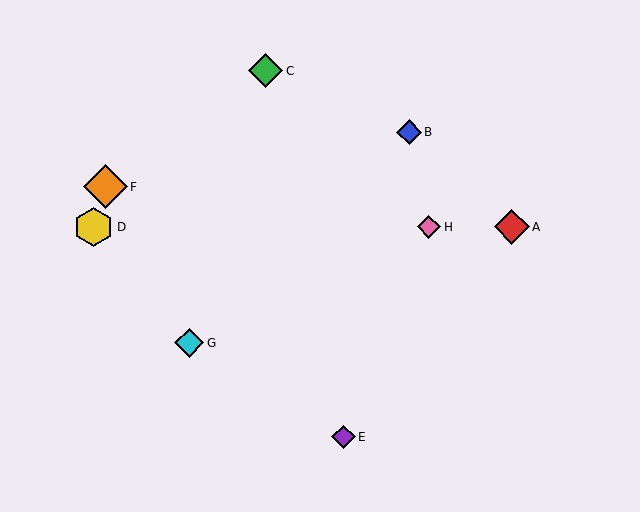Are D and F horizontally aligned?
No, D is at y≈227 and F is at y≈187.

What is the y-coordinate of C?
Object C is at y≈71.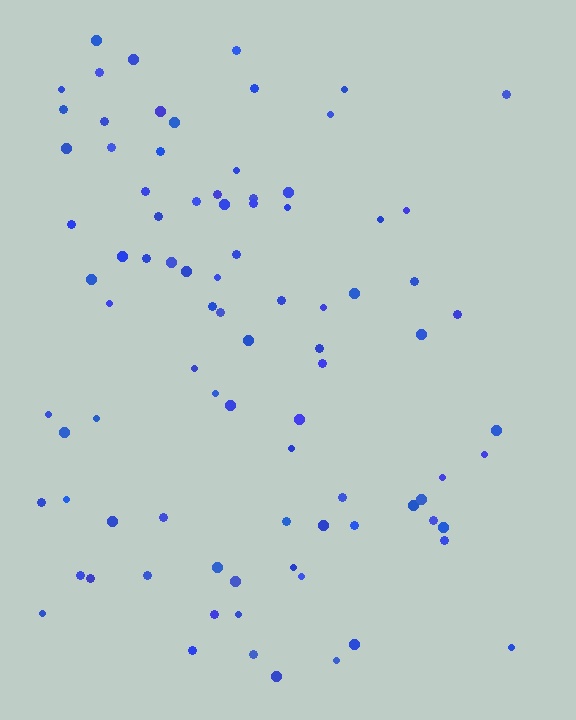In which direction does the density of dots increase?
From right to left, with the left side densest.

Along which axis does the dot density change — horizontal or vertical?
Horizontal.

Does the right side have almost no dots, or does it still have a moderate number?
Still a moderate number, just noticeably fewer than the left.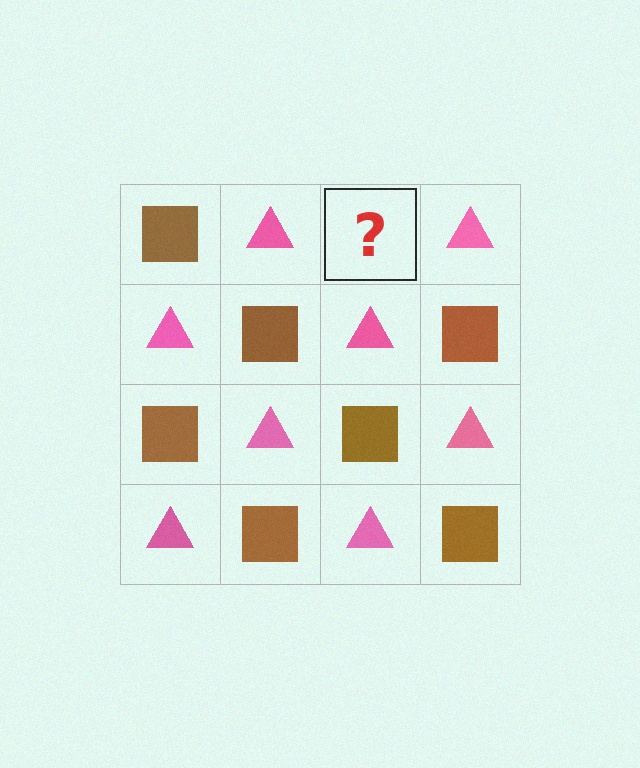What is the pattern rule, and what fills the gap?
The rule is that it alternates brown square and pink triangle in a checkerboard pattern. The gap should be filled with a brown square.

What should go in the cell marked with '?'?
The missing cell should contain a brown square.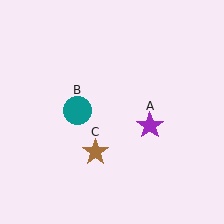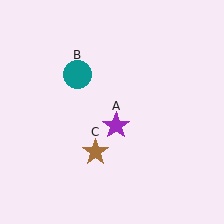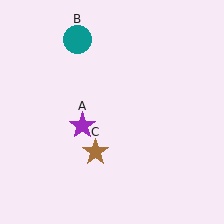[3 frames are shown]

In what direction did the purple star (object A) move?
The purple star (object A) moved left.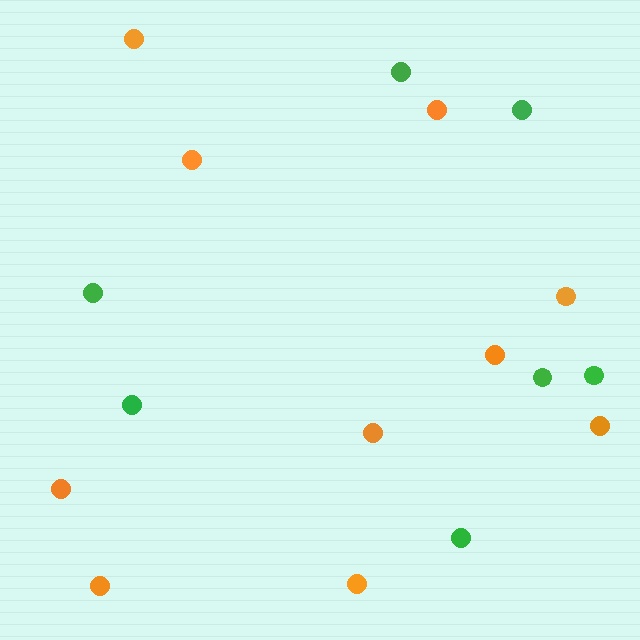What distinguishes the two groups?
There are 2 groups: one group of green circles (7) and one group of orange circles (10).